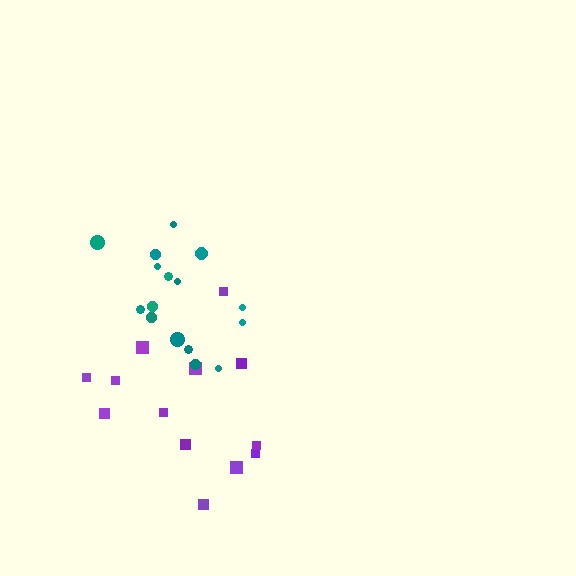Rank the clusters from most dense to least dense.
teal, purple.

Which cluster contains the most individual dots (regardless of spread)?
Teal (17).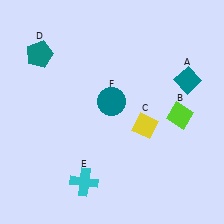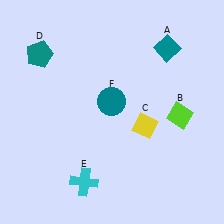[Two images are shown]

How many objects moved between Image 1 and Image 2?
1 object moved between the two images.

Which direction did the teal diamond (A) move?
The teal diamond (A) moved up.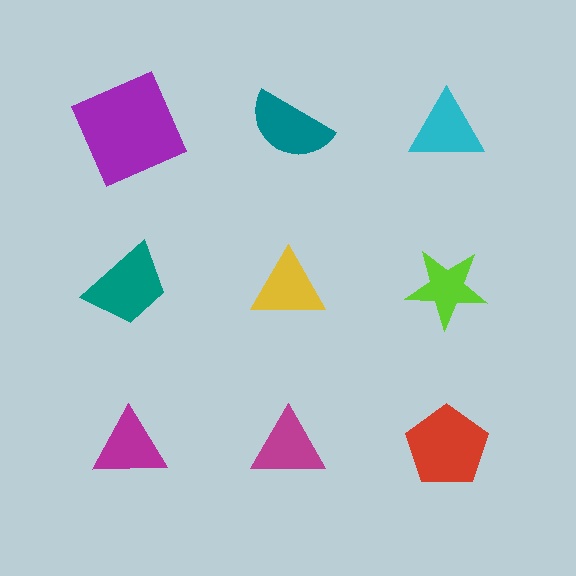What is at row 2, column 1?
A teal trapezoid.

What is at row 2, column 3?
A lime star.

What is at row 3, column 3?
A red pentagon.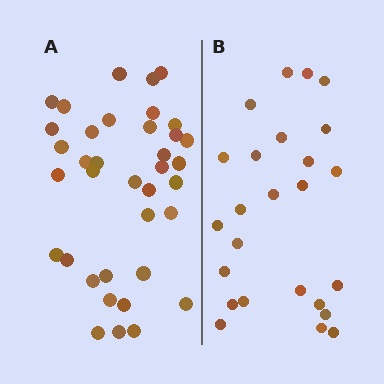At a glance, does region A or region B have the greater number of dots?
Region A (the left region) has more dots.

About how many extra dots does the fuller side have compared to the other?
Region A has roughly 12 or so more dots than region B.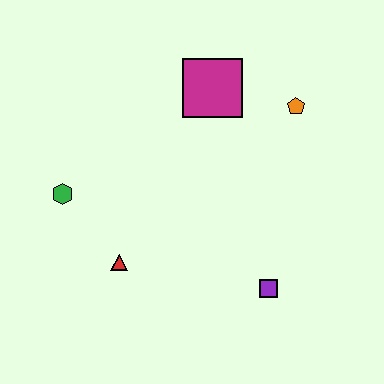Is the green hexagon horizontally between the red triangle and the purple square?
No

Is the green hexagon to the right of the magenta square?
No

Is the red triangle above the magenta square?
No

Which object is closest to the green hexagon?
The red triangle is closest to the green hexagon.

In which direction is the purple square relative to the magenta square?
The purple square is below the magenta square.